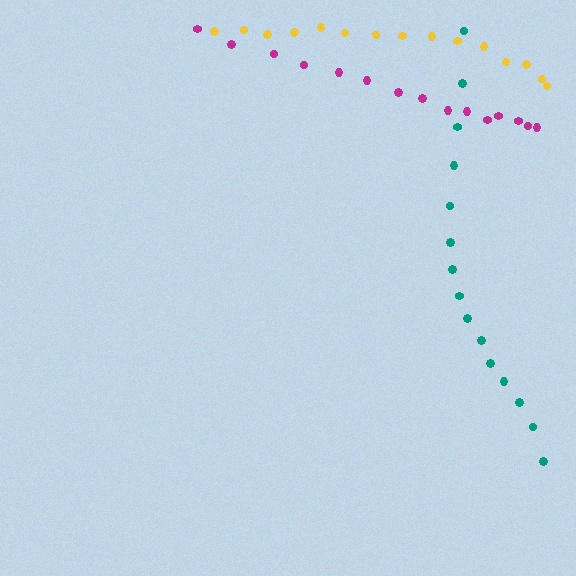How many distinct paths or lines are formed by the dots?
There are 3 distinct paths.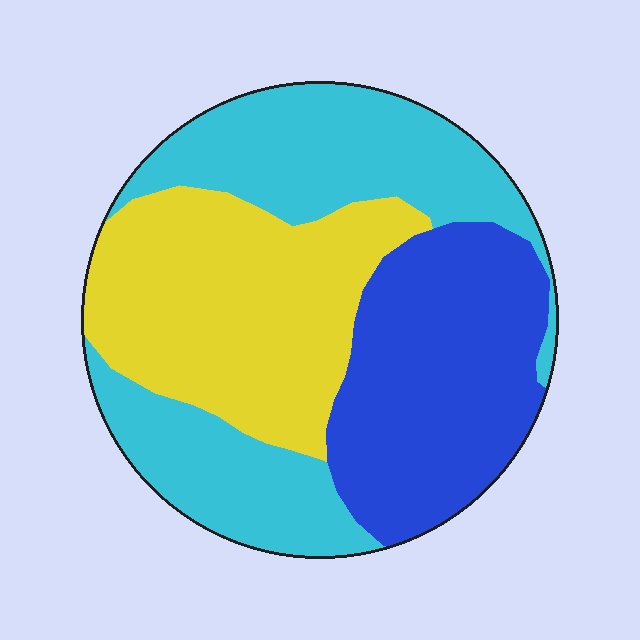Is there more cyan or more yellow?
Cyan.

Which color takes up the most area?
Cyan, at roughly 35%.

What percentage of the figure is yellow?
Yellow takes up between a quarter and a half of the figure.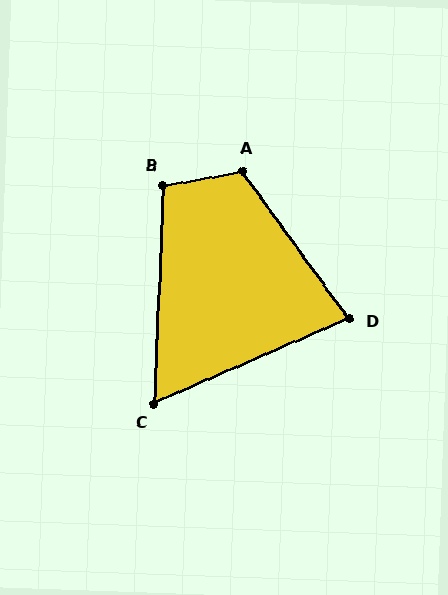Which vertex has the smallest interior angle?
C, at approximately 64 degrees.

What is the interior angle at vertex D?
Approximately 77 degrees (acute).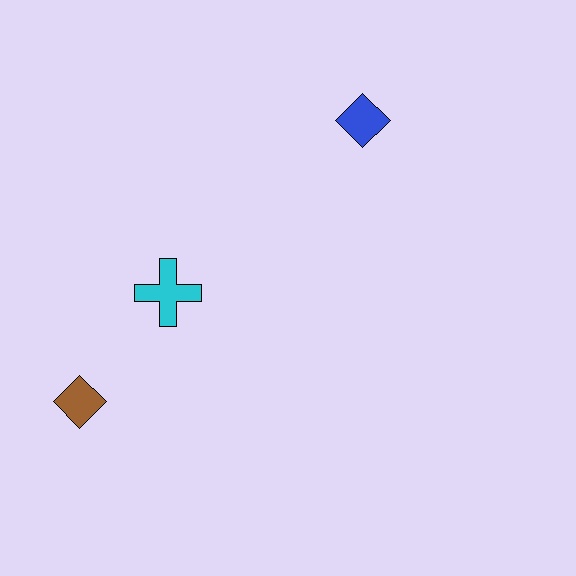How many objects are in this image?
There are 3 objects.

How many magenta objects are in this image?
There are no magenta objects.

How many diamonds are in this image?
There are 2 diamonds.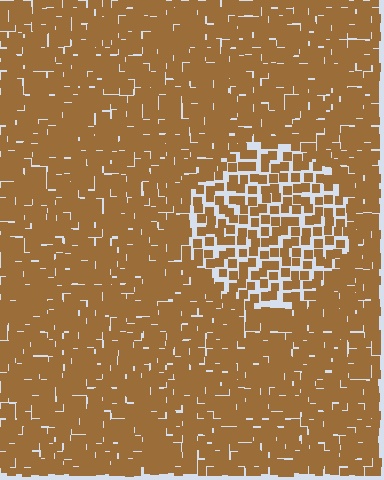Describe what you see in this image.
The image contains small brown elements arranged at two different densities. A circle-shaped region is visible where the elements are less densely packed than the surrounding area.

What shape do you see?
I see a circle.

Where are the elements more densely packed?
The elements are more densely packed outside the circle boundary.